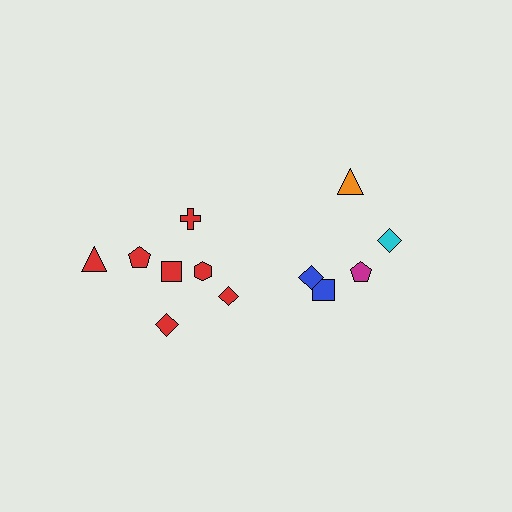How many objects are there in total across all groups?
There are 12 objects.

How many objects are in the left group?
There are 7 objects.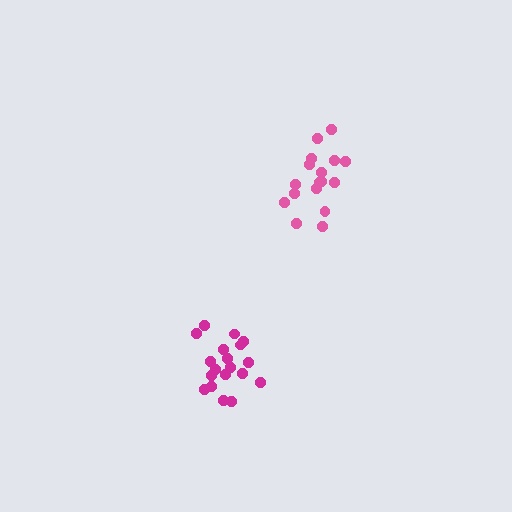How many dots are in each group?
Group 1: 17 dots, Group 2: 19 dots (36 total).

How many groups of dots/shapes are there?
There are 2 groups.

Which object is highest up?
The pink cluster is topmost.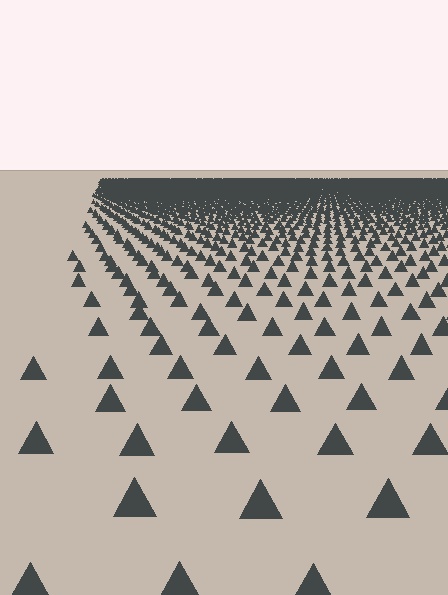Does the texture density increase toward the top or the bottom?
Density increases toward the top.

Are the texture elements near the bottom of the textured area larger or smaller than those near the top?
Larger. Near the bottom, elements are closer to the viewer and appear at a bigger on-screen size.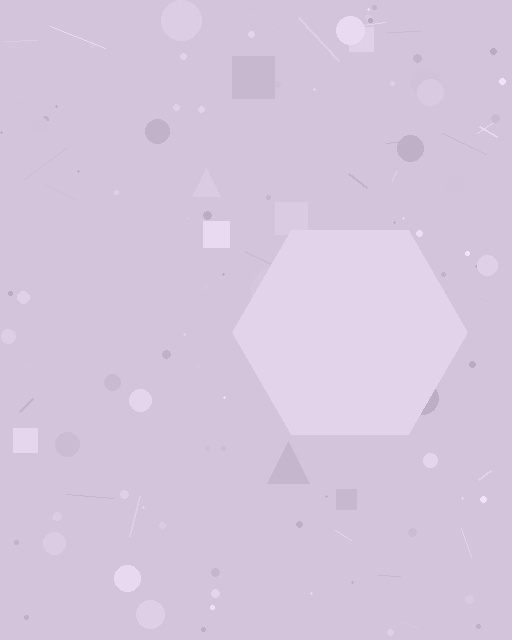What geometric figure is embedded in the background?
A hexagon is embedded in the background.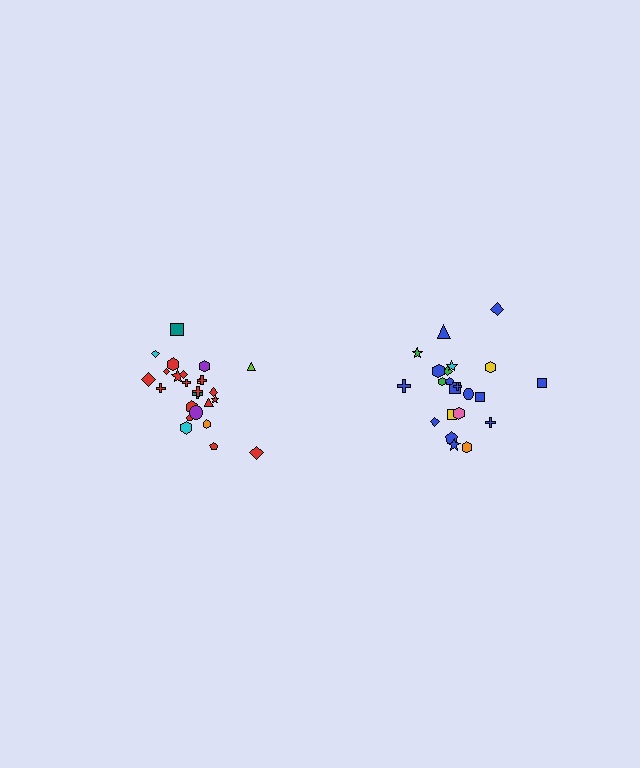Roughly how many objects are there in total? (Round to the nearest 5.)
Roughly 45 objects in total.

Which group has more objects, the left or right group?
The left group.